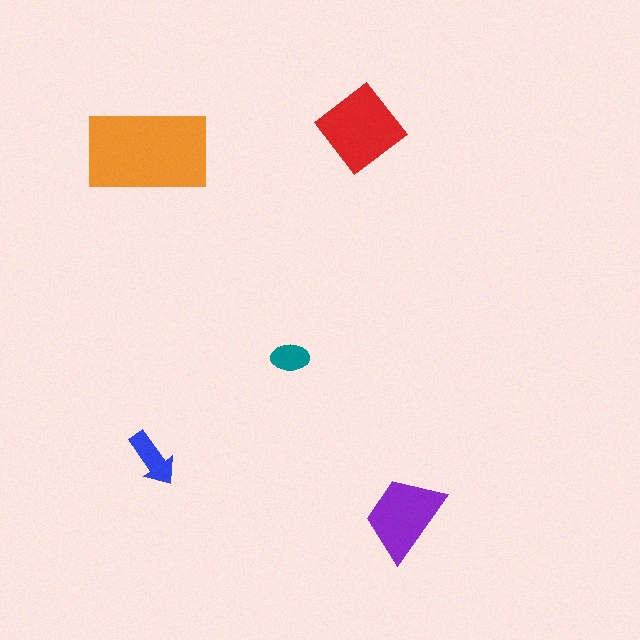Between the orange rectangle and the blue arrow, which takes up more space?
The orange rectangle.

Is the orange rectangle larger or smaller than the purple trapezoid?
Larger.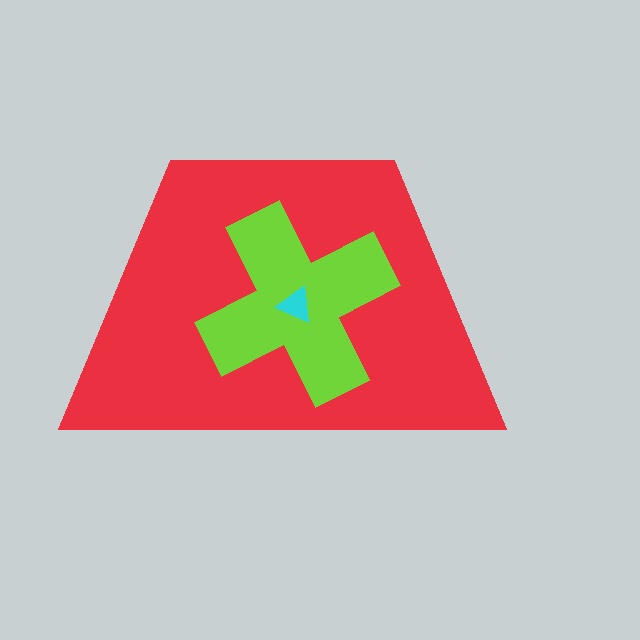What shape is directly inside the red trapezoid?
The lime cross.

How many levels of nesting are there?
3.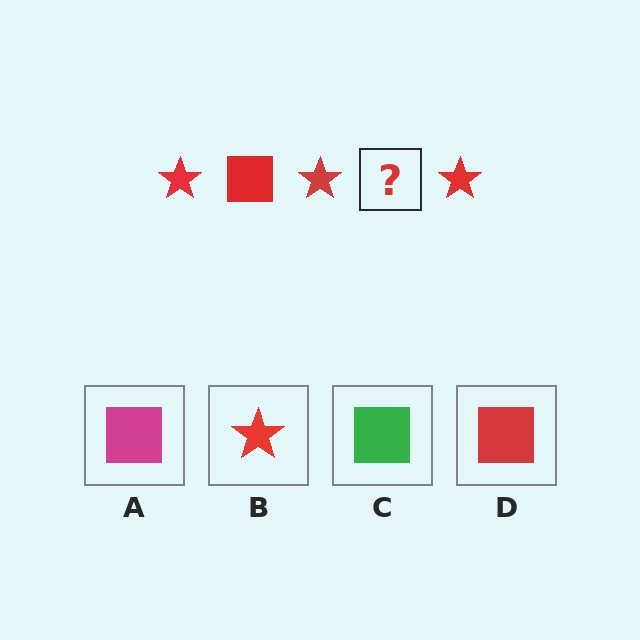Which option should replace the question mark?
Option D.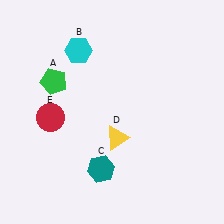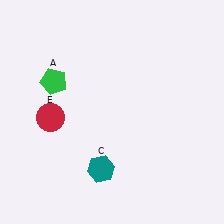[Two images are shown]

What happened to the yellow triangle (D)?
The yellow triangle (D) was removed in Image 2. It was in the bottom-right area of Image 1.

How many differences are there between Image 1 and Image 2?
There are 2 differences between the two images.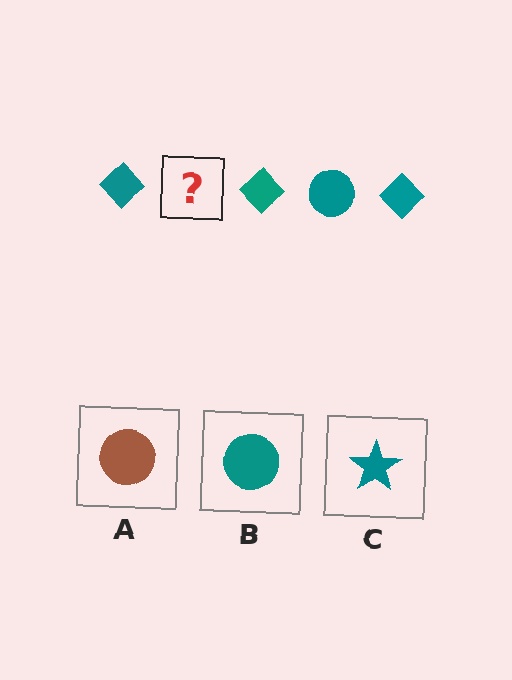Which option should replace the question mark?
Option B.